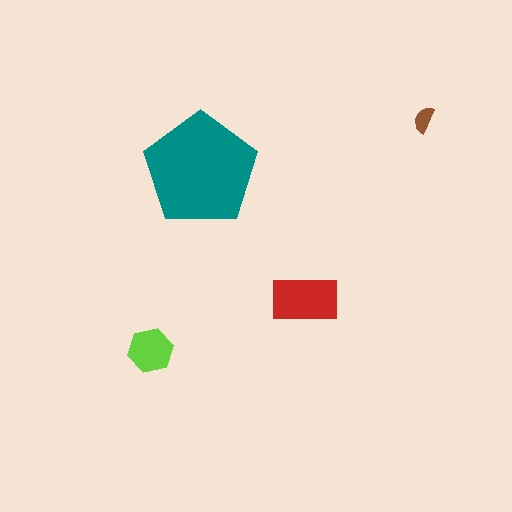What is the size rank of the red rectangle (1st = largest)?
2nd.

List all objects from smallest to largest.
The brown semicircle, the lime hexagon, the red rectangle, the teal pentagon.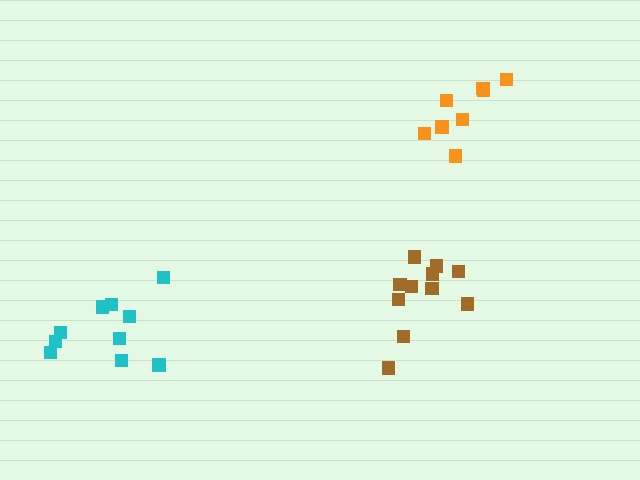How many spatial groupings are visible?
There are 3 spatial groupings.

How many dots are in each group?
Group 1: 8 dots, Group 2: 11 dots, Group 3: 10 dots (29 total).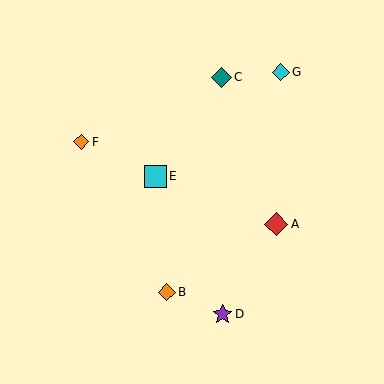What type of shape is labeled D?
Shape D is a purple star.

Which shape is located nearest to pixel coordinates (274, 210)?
The red diamond (labeled A) at (276, 224) is nearest to that location.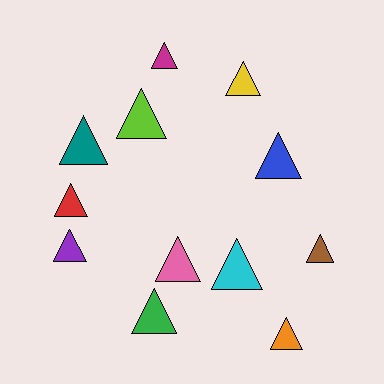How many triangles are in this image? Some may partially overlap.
There are 12 triangles.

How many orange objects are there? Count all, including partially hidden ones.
There is 1 orange object.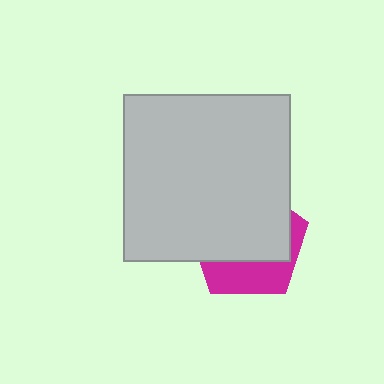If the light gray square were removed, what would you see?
You would see the complete magenta pentagon.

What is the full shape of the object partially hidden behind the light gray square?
The partially hidden object is a magenta pentagon.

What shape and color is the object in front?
The object in front is a light gray square.